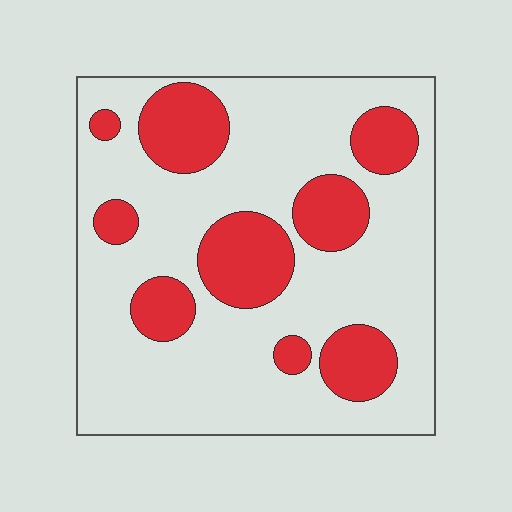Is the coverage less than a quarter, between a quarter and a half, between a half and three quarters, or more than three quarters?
Between a quarter and a half.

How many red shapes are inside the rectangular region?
9.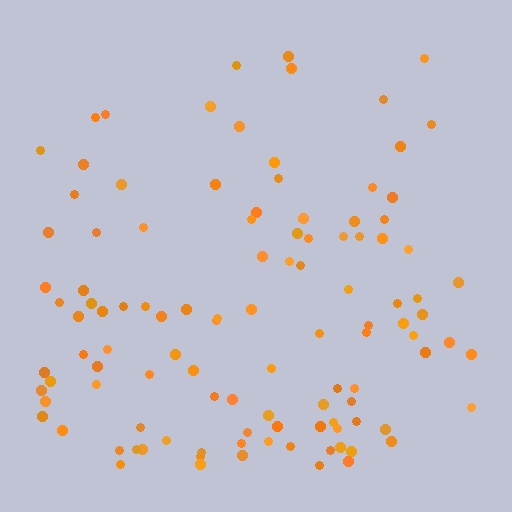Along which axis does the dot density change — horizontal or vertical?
Vertical.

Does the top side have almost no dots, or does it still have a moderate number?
Still a moderate number, just noticeably fewer than the bottom.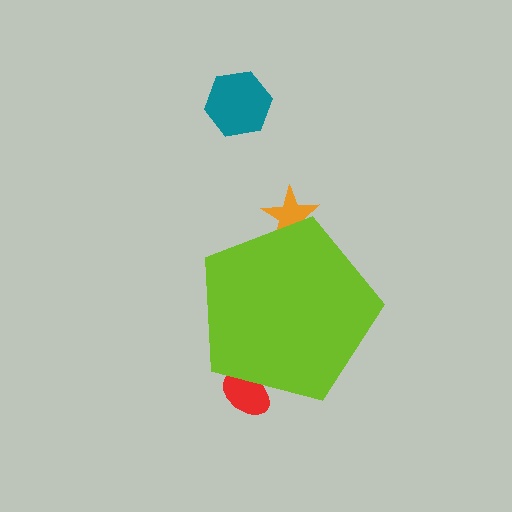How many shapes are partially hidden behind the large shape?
2 shapes are partially hidden.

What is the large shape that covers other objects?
A lime pentagon.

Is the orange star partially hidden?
Yes, the orange star is partially hidden behind the lime pentagon.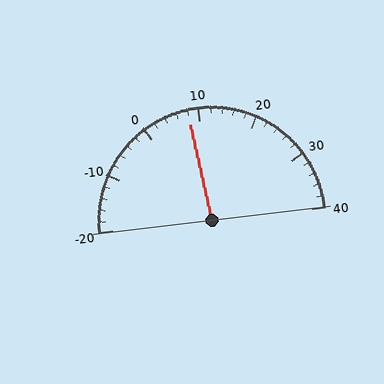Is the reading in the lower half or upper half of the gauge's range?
The reading is in the lower half of the range (-20 to 40).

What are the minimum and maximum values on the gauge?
The gauge ranges from -20 to 40.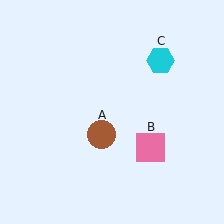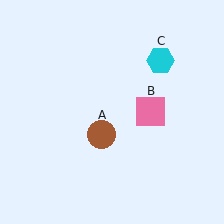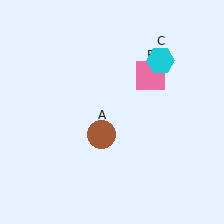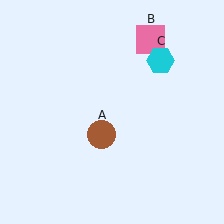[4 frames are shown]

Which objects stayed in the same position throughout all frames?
Brown circle (object A) and cyan hexagon (object C) remained stationary.